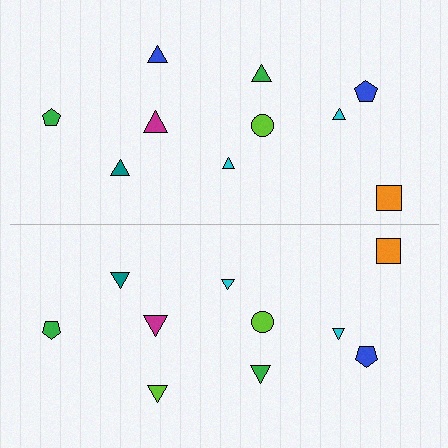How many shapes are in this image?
There are 20 shapes in this image.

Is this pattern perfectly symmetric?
No, the pattern is not perfectly symmetric. The lime triangle on the bottom side breaks the symmetry — its mirror counterpart is blue.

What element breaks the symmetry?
The lime triangle on the bottom side breaks the symmetry — its mirror counterpart is blue.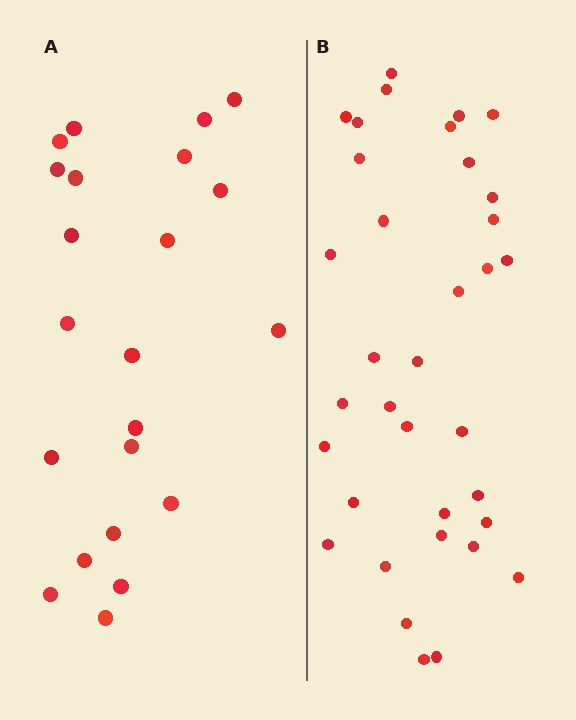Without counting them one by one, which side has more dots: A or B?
Region B (the right region) has more dots.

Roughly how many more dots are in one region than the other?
Region B has approximately 15 more dots than region A.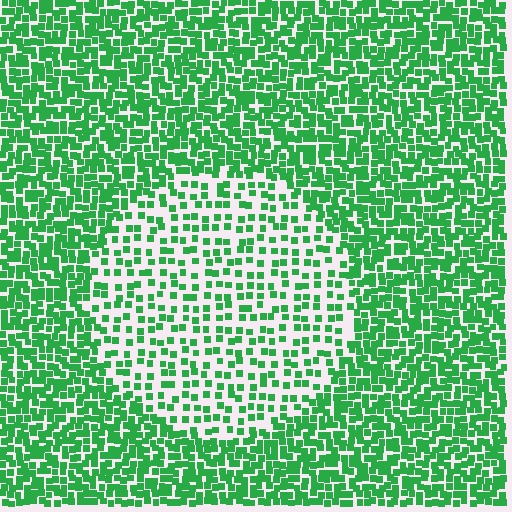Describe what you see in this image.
The image contains small green elements arranged at two different densities. A circle-shaped region is visible where the elements are less densely packed than the surrounding area.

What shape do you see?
I see a circle.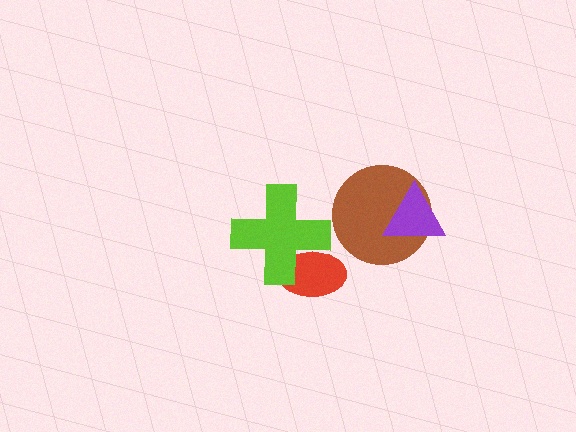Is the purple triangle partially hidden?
No, no other shape covers it.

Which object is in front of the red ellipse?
The lime cross is in front of the red ellipse.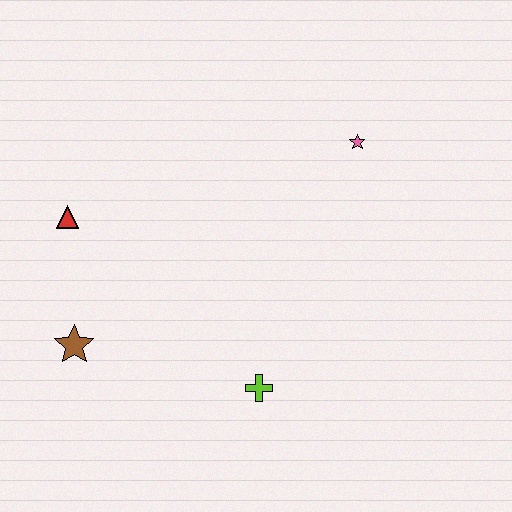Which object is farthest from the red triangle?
The pink star is farthest from the red triangle.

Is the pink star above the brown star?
Yes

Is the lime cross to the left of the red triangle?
No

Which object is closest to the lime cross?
The brown star is closest to the lime cross.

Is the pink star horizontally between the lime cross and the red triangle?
No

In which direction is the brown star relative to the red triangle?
The brown star is below the red triangle.